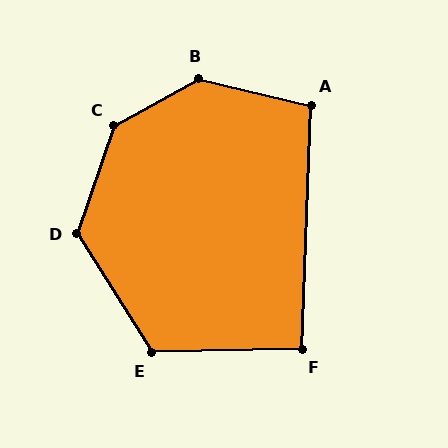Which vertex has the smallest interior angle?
F, at approximately 93 degrees.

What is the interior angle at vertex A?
Approximately 101 degrees (obtuse).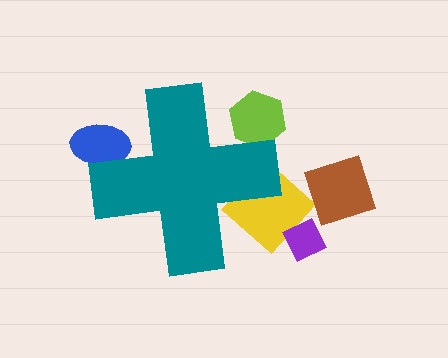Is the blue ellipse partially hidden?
Yes, the blue ellipse is partially hidden behind the teal cross.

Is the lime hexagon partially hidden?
Yes, the lime hexagon is partially hidden behind the teal cross.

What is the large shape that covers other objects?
A teal cross.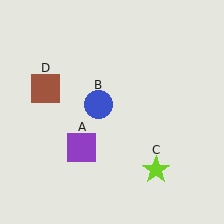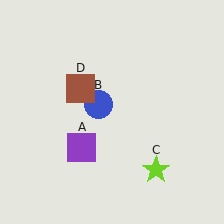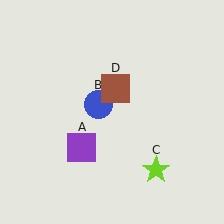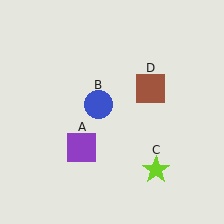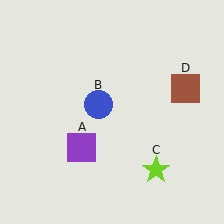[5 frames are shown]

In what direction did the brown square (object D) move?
The brown square (object D) moved right.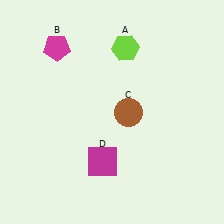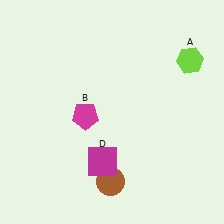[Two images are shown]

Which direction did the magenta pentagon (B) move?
The magenta pentagon (B) moved down.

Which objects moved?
The objects that moved are: the lime hexagon (A), the magenta pentagon (B), the brown circle (C).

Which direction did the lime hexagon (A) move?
The lime hexagon (A) moved right.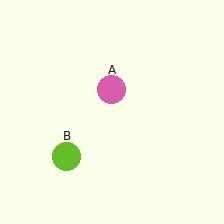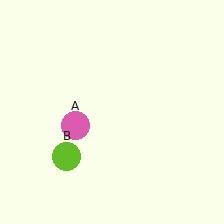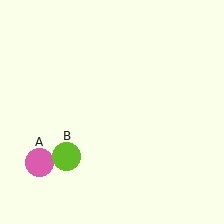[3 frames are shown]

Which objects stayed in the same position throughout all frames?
Lime circle (object B) remained stationary.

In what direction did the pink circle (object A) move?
The pink circle (object A) moved down and to the left.